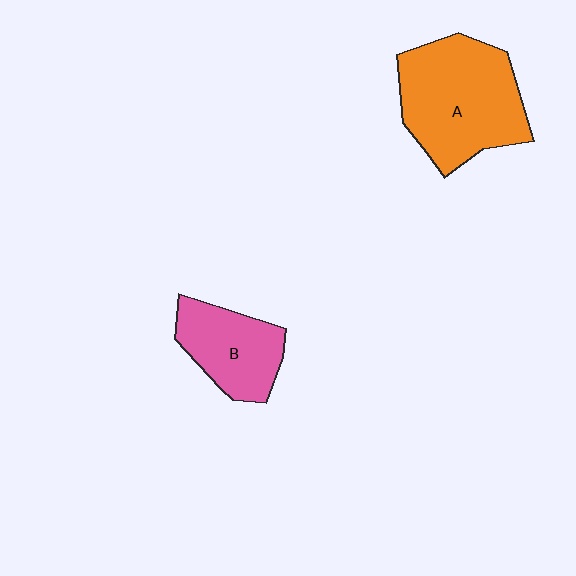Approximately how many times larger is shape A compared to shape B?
Approximately 1.7 times.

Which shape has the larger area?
Shape A (orange).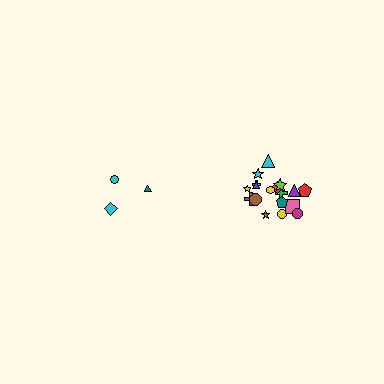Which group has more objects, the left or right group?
The right group.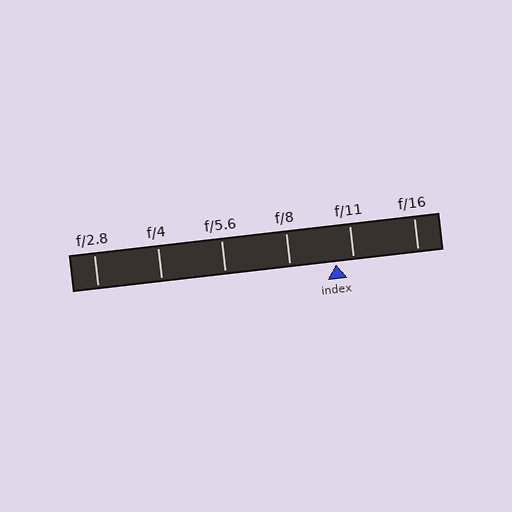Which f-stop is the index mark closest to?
The index mark is closest to f/11.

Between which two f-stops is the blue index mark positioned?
The index mark is between f/8 and f/11.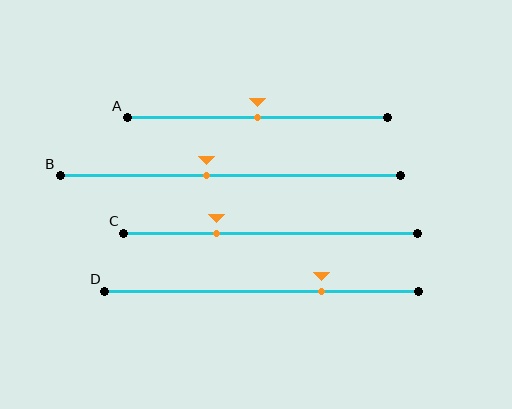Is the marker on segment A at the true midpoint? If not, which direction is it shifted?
Yes, the marker on segment A is at the true midpoint.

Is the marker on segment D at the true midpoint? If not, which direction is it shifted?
No, the marker on segment D is shifted to the right by about 19% of the segment length.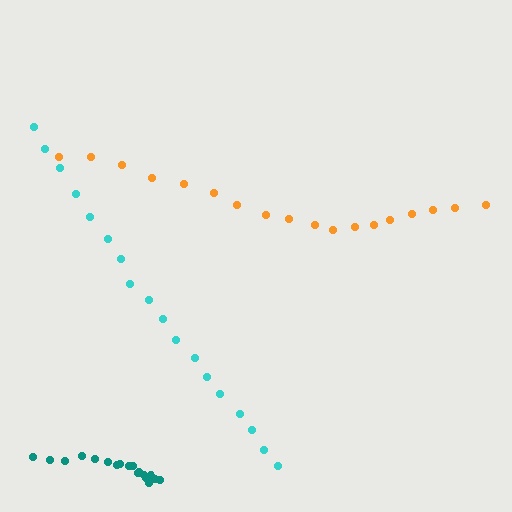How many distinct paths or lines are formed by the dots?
There are 3 distinct paths.